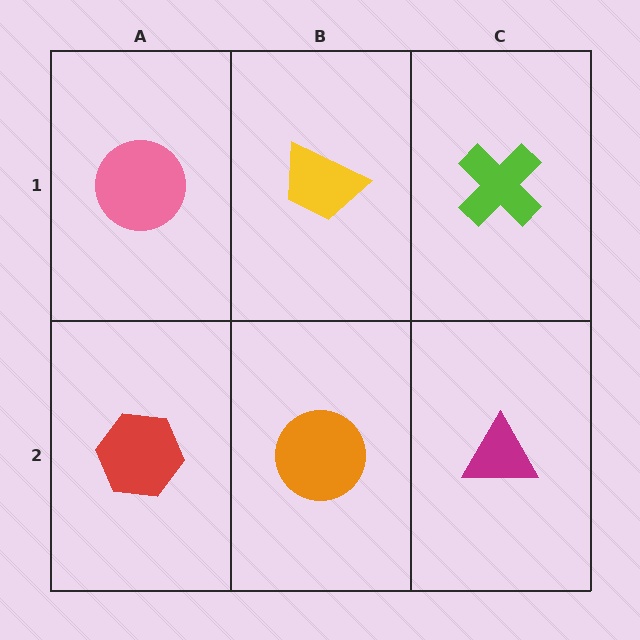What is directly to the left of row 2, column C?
An orange circle.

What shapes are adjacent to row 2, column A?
A pink circle (row 1, column A), an orange circle (row 2, column B).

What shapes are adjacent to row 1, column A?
A red hexagon (row 2, column A), a yellow trapezoid (row 1, column B).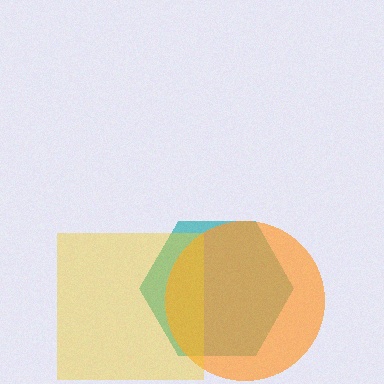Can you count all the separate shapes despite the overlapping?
Yes, there are 3 separate shapes.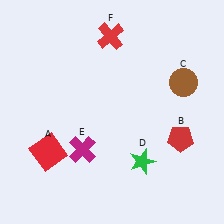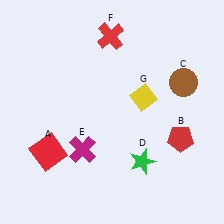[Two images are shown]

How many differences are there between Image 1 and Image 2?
There is 1 difference between the two images.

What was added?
A yellow diamond (G) was added in Image 2.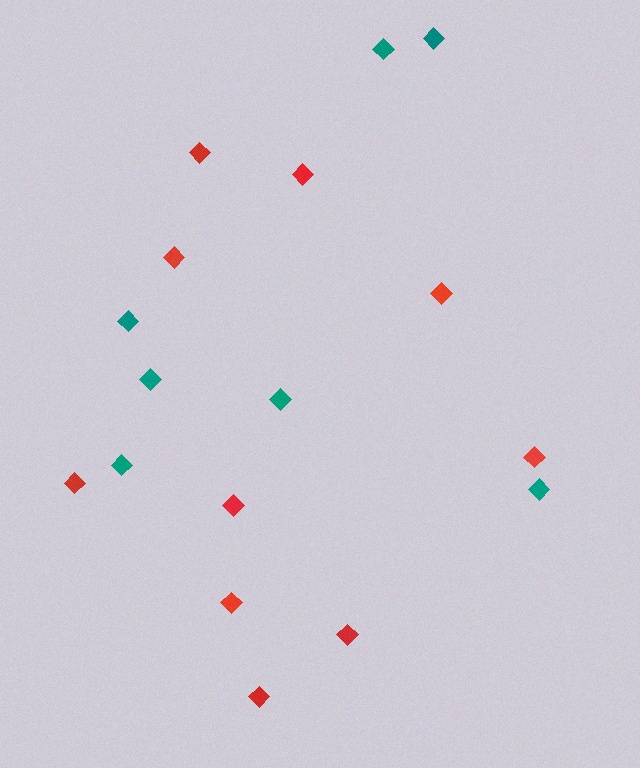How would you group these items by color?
There are 2 groups: one group of red diamonds (10) and one group of teal diamonds (7).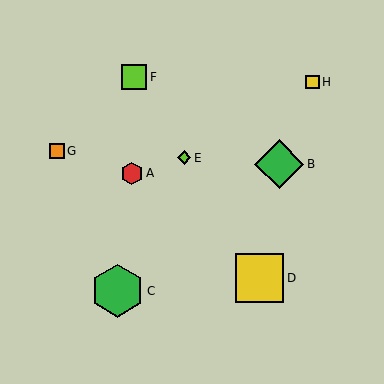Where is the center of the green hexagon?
The center of the green hexagon is at (117, 291).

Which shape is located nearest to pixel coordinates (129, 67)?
The lime square (labeled F) at (134, 77) is nearest to that location.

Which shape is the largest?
The green hexagon (labeled C) is the largest.